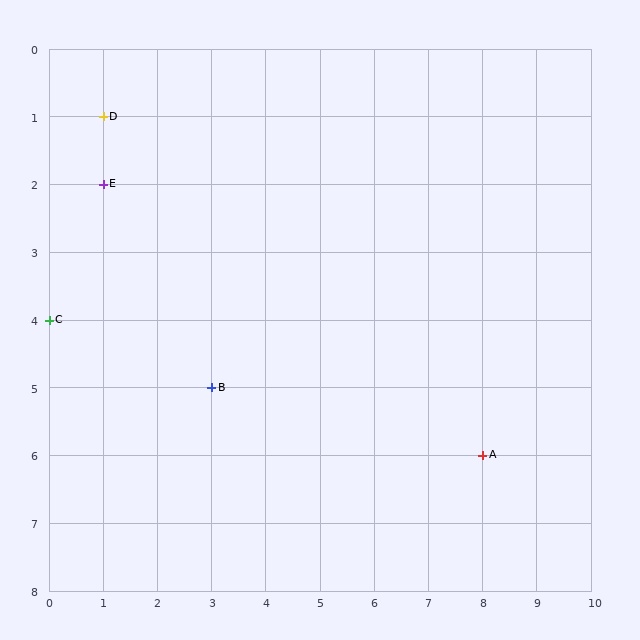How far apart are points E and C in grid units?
Points E and C are 1 column and 2 rows apart (about 2.2 grid units diagonally).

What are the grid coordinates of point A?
Point A is at grid coordinates (8, 6).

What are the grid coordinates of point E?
Point E is at grid coordinates (1, 2).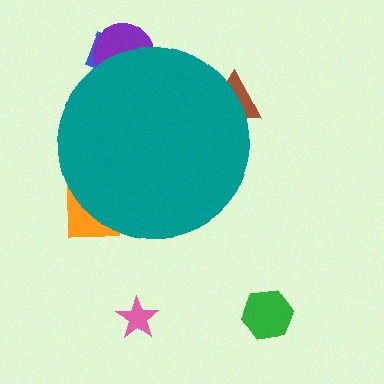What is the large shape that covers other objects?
A teal circle.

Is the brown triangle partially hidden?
Yes, the brown triangle is partially hidden behind the teal circle.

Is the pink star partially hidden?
No, the pink star is fully visible.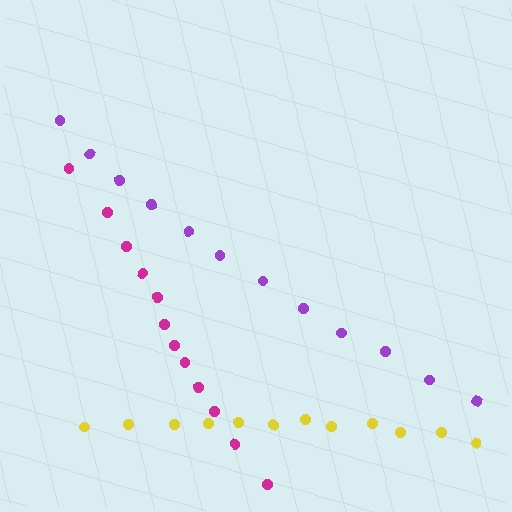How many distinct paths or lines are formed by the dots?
There are 3 distinct paths.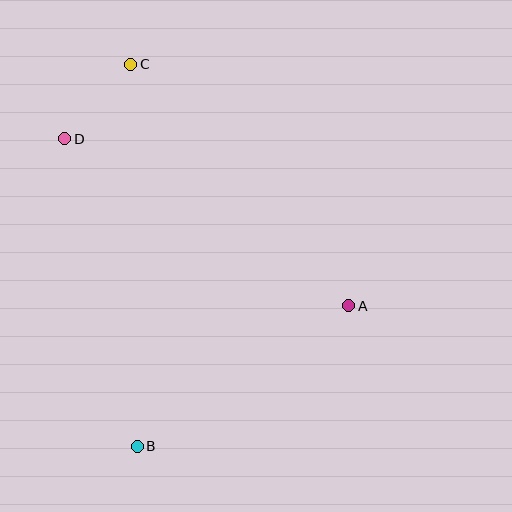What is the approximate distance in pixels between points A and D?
The distance between A and D is approximately 329 pixels.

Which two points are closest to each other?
Points C and D are closest to each other.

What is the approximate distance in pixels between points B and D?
The distance between B and D is approximately 316 pixels.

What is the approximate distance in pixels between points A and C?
The distance between A and C is approximately 325 pixels.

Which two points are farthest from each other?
Points B and C are farthest from each other.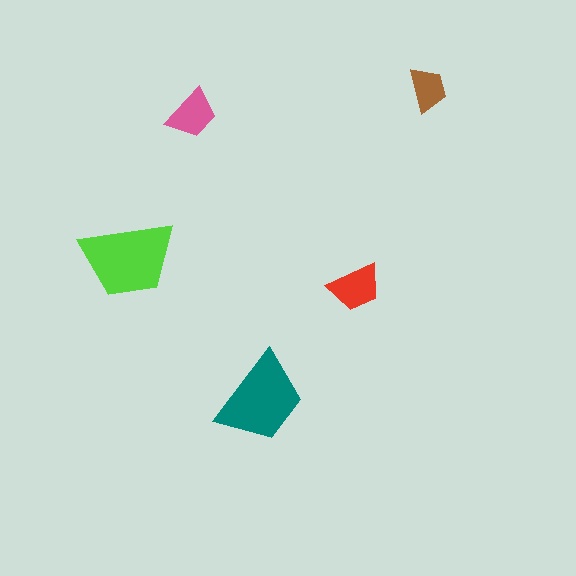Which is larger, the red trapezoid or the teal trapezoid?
The teal one.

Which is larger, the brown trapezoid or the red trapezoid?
The red one.